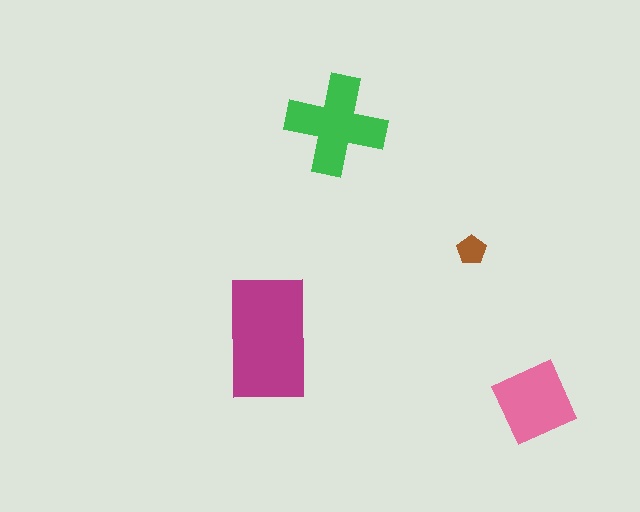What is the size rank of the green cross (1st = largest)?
2nd.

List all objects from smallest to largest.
The brown pentagon, the pink diamond, the green cross, the magenta rectangle.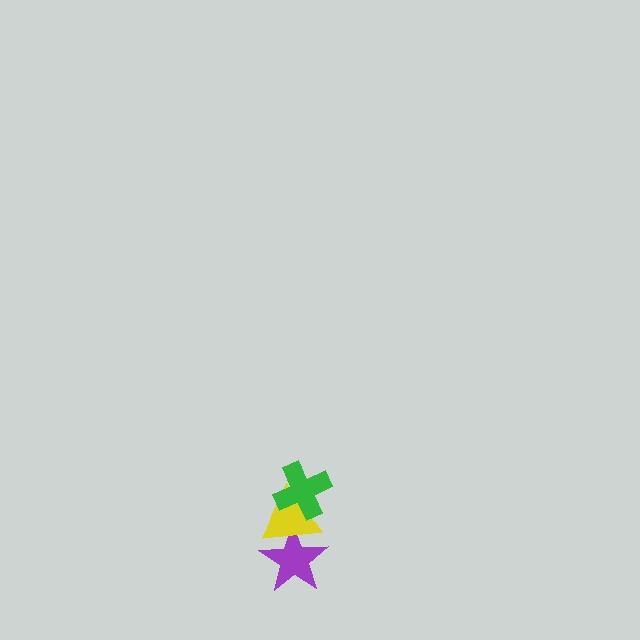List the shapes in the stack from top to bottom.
From top to bottom: the green cross, the yellow triangle, the purple star.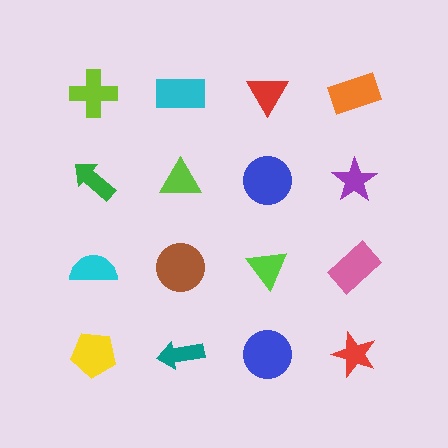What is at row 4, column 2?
A teal arrow.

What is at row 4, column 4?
A red star.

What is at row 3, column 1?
A cyan semicircle.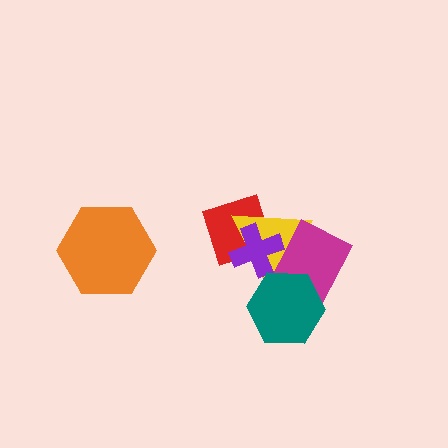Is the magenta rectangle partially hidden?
Yes, it is partially covered by another shape.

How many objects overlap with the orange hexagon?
0 objects overlap with the orange hexagon.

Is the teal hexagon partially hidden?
No, no other shape covers it.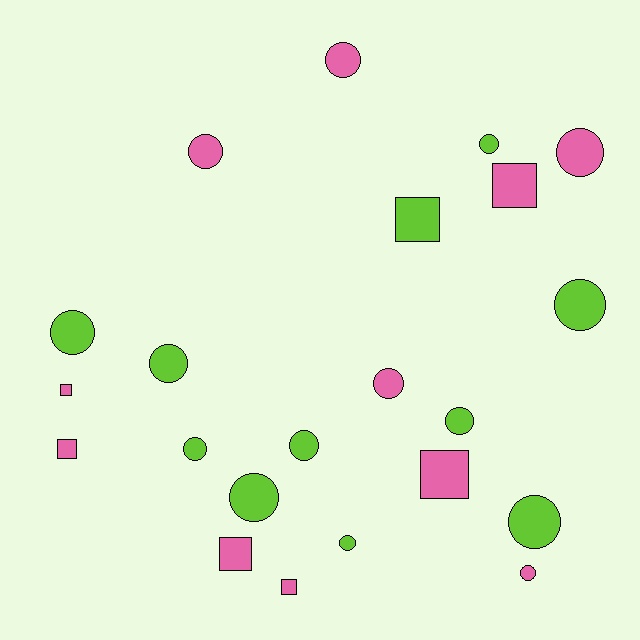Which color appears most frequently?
Pink, with 11 objects.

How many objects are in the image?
There are 22 objects.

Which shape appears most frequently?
Circle, with 15 objects.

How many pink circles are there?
There are 5 pink circles.